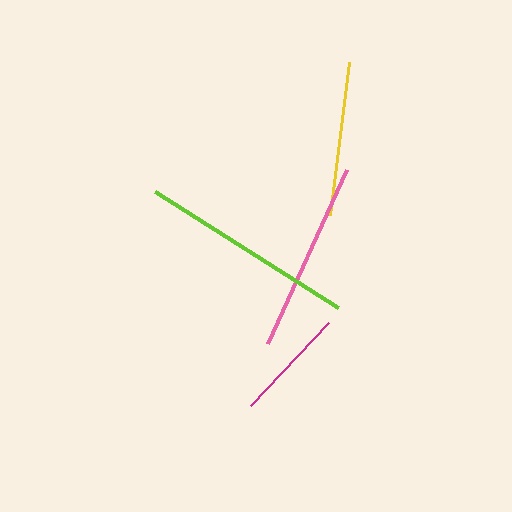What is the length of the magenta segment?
The magenta segment is approximately 114 pixels long.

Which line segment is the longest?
The lime line is the longest at approximately 216 pixels.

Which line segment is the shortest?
The magenta line is the shortest at approximately 114 pixels.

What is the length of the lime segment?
The lime segment is approximately 216 pixels long.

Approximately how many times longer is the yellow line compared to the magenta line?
The yellow line is approximately 1.3 times the length of the magenta line.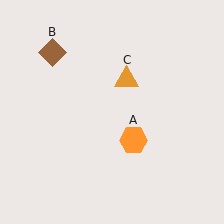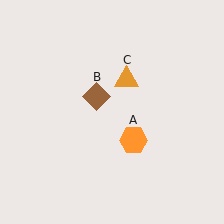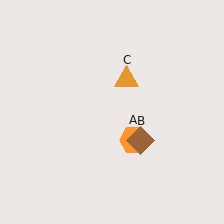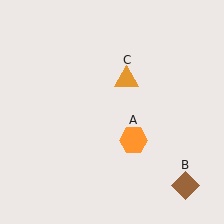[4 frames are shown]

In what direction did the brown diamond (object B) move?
The brown diamond (object B) moved down and to the right.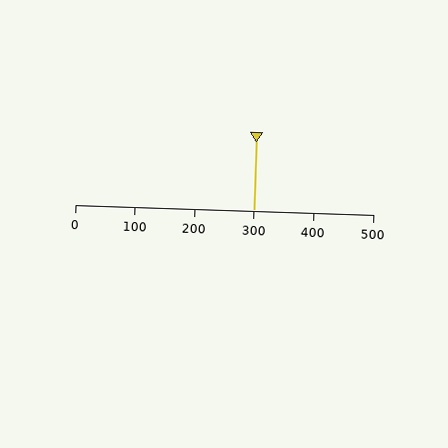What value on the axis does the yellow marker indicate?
The marker indicates approximately 300.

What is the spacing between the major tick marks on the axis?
The major ticks are spaced 100 apart.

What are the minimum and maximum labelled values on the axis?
The axis runs from 0 to 500.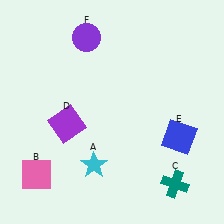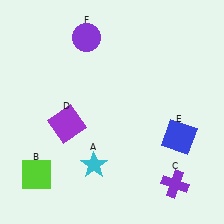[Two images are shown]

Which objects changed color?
B changed from pink to lime. C changed from teal to purple.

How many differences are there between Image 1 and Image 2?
There are 2 differences between the two images.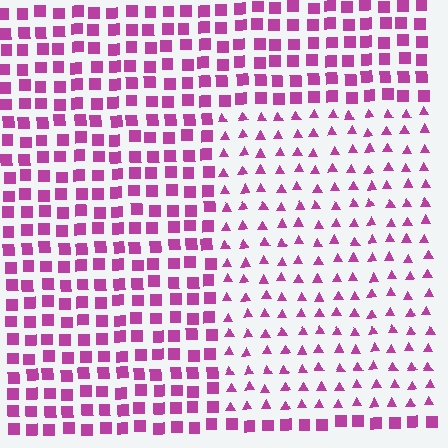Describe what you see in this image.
The image is filled with small magenta elements arranged in a uniform grid. A rectangle-shaped region contains triangles, while the surrounding area contains squares. The boundary is defined purely by the change in element shape.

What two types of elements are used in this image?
The image uses triangles inside the rectangle region and squares outside it.